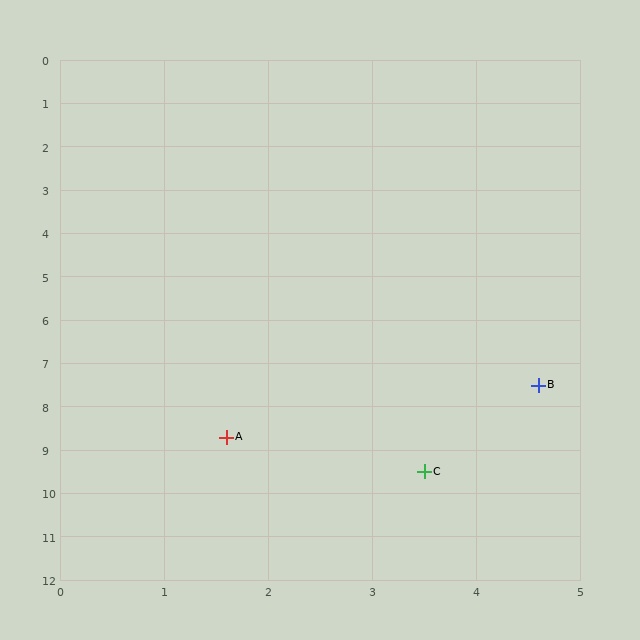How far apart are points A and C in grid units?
Points A and C are about 2.1 grid units apart.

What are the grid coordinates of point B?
Point B is at approximately (4.6, 7.5).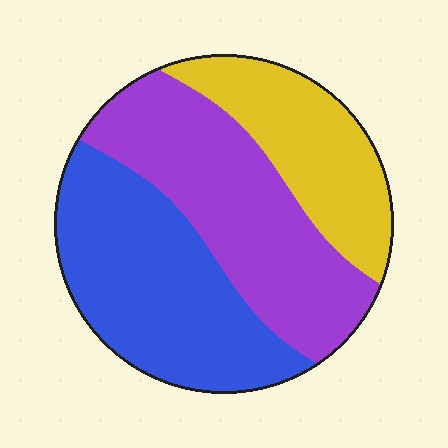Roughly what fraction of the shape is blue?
Blue covers about 40% of the shape.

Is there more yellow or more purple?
Purple.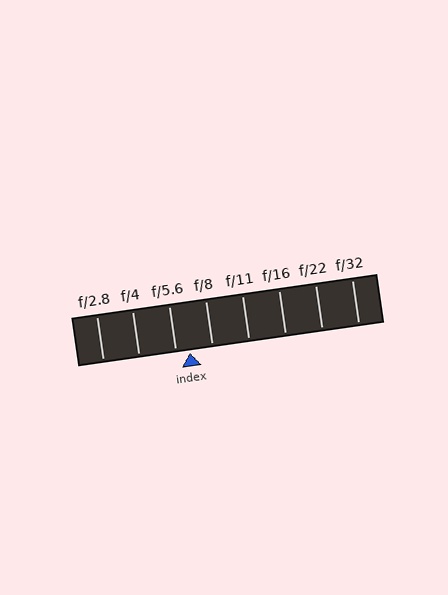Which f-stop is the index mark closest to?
The index mark is closest to f/5.6.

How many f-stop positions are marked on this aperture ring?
There are 8 f-stop positions marked.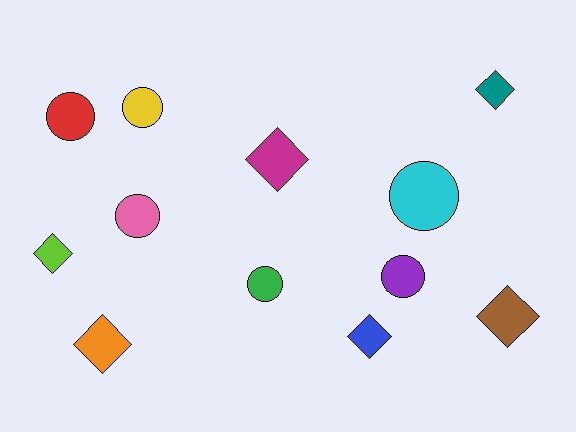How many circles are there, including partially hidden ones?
There are 6 circles.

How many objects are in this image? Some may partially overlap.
There are 12 objects.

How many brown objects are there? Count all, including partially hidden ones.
There is 1 brown object.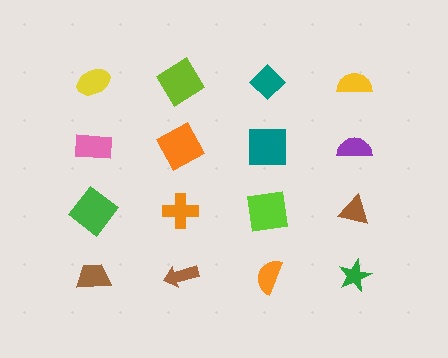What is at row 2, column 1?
A pink rectangle.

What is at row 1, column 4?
A yellow semicircle.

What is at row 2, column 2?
An orange square.